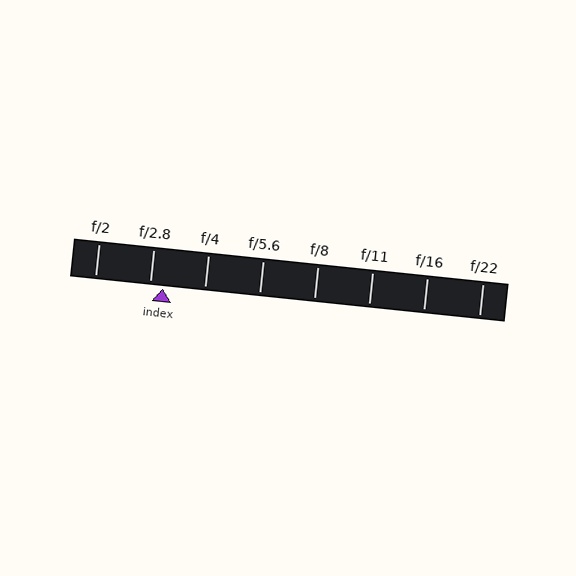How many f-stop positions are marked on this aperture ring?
There are 8 f-stop positions marked.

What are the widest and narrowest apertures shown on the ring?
The widest aperture shown is f/2 and the narrowest is f/22.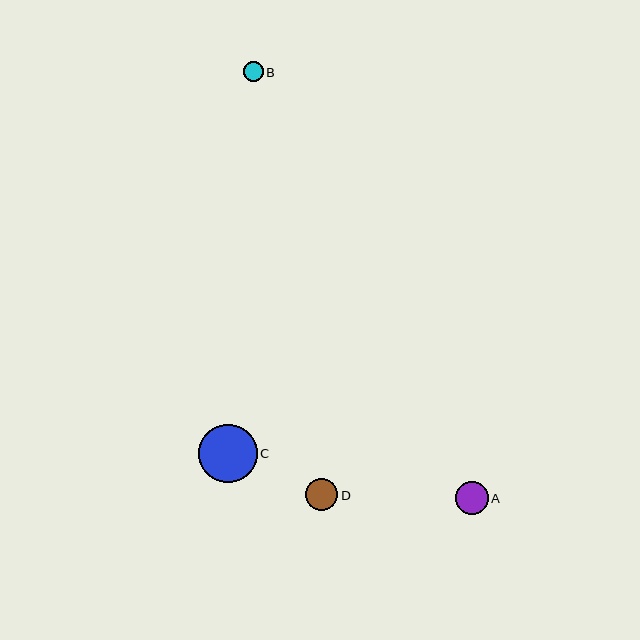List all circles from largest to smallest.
From largest to smallest: C, A, D, B.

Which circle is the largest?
Circle C is the largest with a size of approximately 58 pixels.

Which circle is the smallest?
Circle B is the smallest with a size of approximately 20 pixels.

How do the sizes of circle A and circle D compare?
Circle A and circle D are approximately the same size.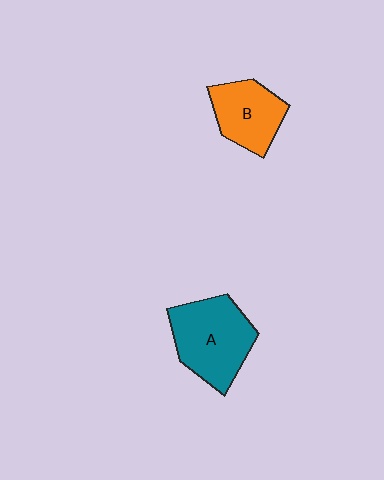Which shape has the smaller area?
Shape B (orange).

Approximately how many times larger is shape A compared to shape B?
Approximately 1.4 times.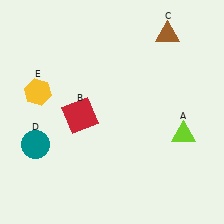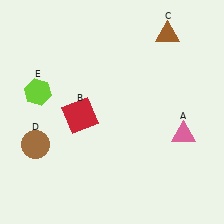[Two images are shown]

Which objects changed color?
A changed from lime to pink. D changed from teal to brown. E changed from yellow to lime.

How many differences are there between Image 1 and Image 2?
There are 3 differences between the two images.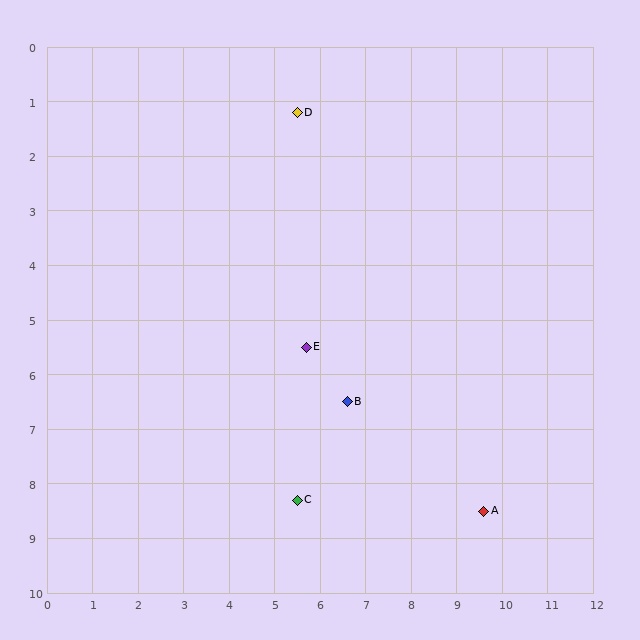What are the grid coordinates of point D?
Point D is at approximately (5.5, 1.2).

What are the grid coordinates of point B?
Point B is at approximately (6.6, 6.5).